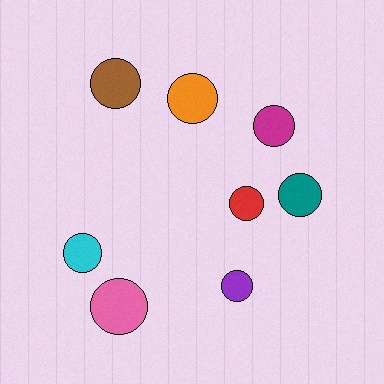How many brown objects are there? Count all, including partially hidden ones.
There is 1 brown object.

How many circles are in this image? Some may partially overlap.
There are 8 circles.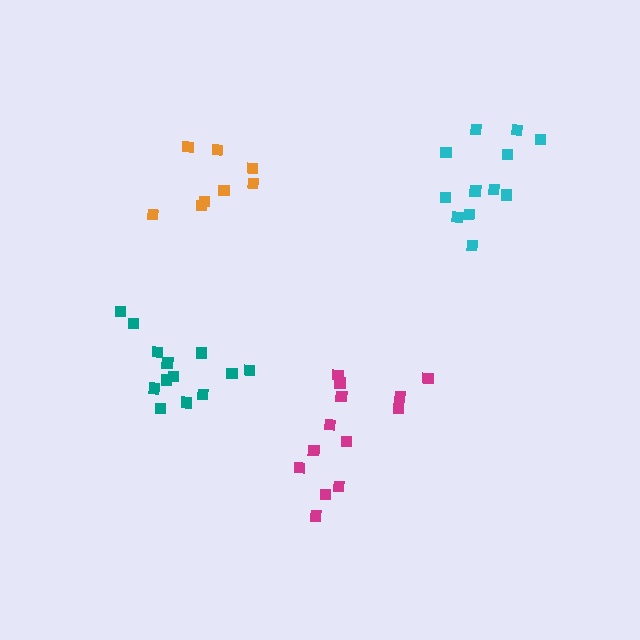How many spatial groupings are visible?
There are 4 spatial groupings.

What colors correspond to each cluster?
The clusters are colored: teal, magenta, cyan, orange.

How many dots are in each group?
Group 1: 13 dots, Group 2: 13 dots, Group 3: 12 dots, Group 4: 8 dots (46 total).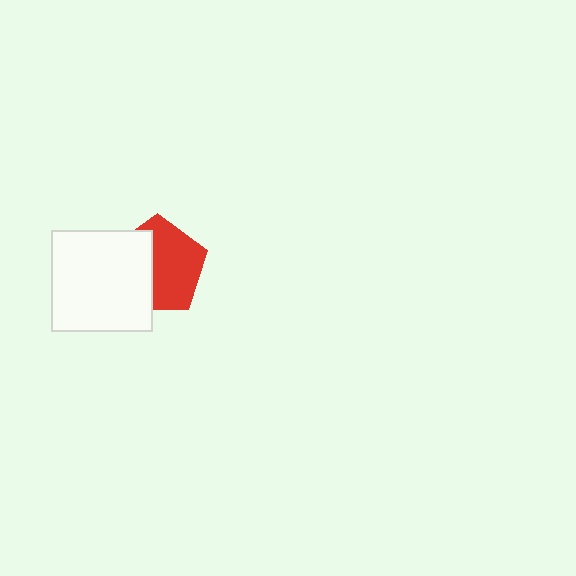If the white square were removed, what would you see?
You would see the complete red pentagon.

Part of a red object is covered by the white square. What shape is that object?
It is a pentagon.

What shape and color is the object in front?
The object in front is a white square.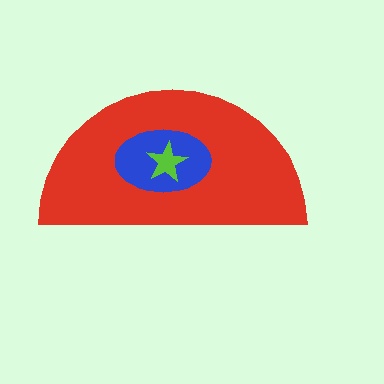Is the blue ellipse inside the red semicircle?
Yes.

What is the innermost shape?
The lime star.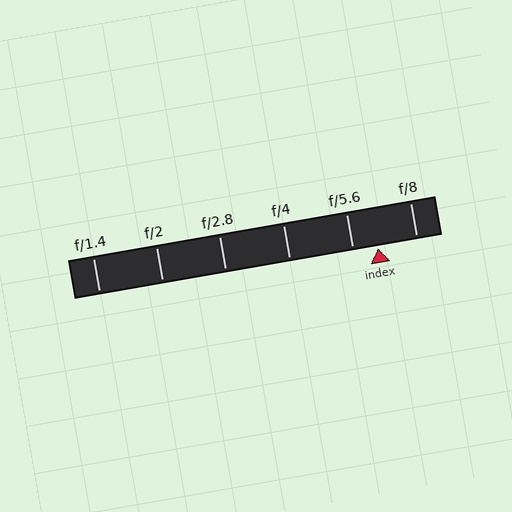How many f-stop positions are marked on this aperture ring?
There are 6 f-stop positions marked.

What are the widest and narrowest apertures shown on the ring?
The widest aperture shown is f/1.4 and the narrowest is f/8.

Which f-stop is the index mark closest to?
The index mark is closest to f/5.6.